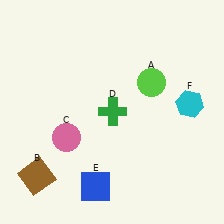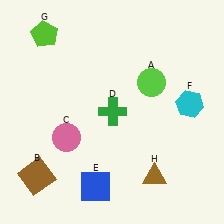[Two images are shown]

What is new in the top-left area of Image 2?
A lime pentagon (G) was added in the top-left area of Image 2.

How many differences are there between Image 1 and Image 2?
There are 2 differences between the two images.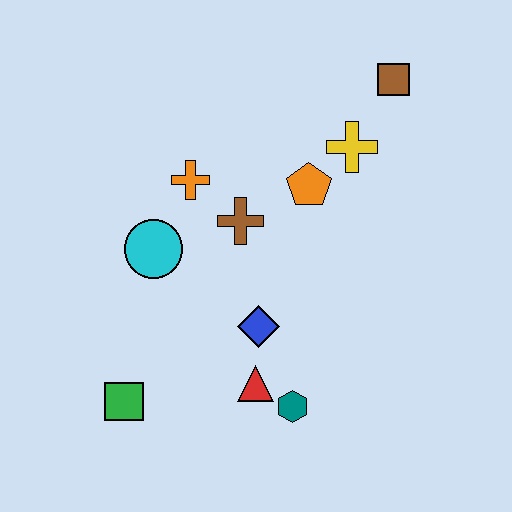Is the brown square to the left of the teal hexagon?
No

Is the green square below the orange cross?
Yes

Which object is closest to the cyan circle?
The orange cross is closest to the cyan circle.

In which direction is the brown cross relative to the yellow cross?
The brown cross is to the left of the yellow cross.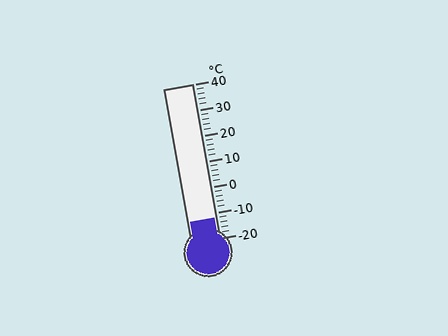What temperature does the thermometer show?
The thermometer shows approximately -12°C.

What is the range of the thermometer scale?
The thermometer scale ranges from -20°C to 40°C.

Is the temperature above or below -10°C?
The temperature is below -10°C.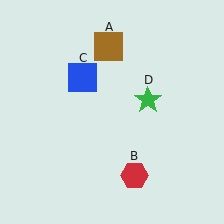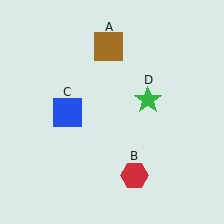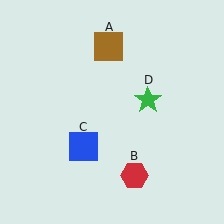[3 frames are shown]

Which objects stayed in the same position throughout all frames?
Brown square (object A) and red hexagon (object B) and green star (object D) remained stationary.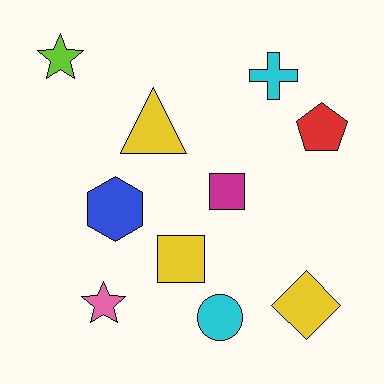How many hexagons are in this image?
There is 1 hexagon.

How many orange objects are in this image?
There are no orange objects.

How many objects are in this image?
There are 10 objects.